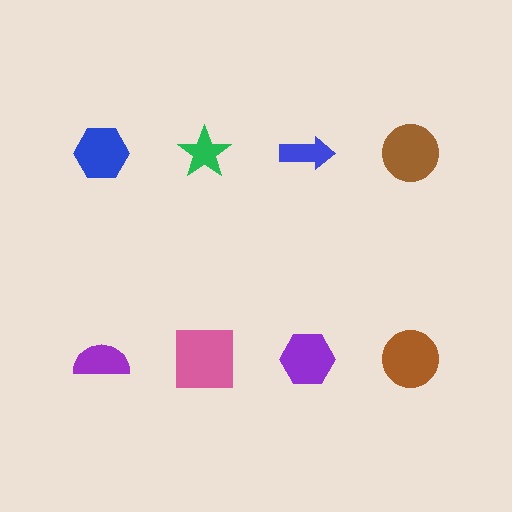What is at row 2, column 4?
A brown circle.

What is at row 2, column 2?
A pink square.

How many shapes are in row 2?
4 shapes.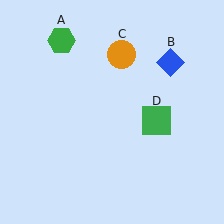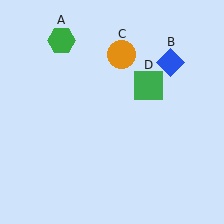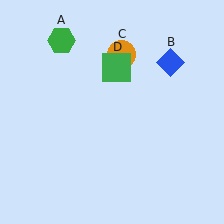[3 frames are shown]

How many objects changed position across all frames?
1 object changed position: green square (object D).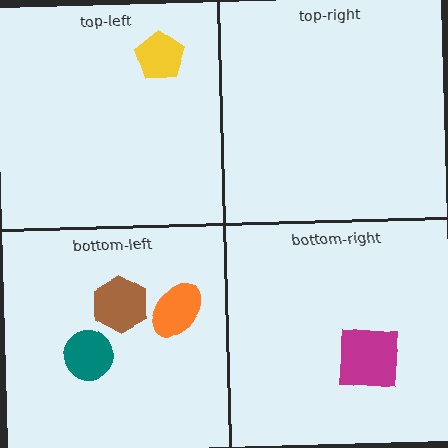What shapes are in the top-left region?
The yellow pentagon.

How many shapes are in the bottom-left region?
3.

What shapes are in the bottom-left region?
The brown hexagon, the teal circle, the orange ellipse.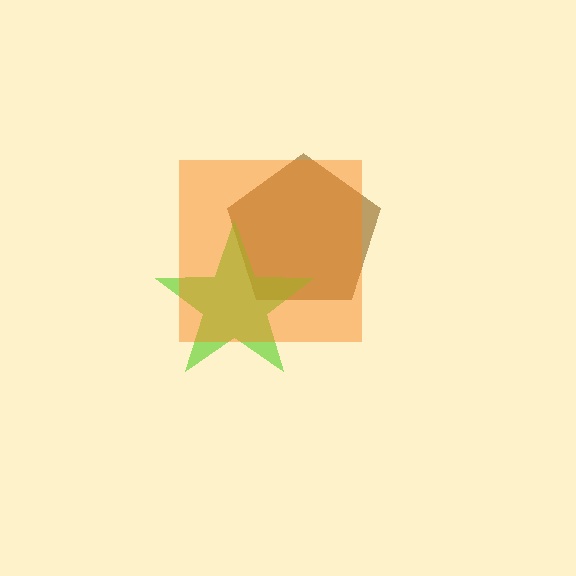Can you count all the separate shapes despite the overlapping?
Yes, there are 3 separate shapes.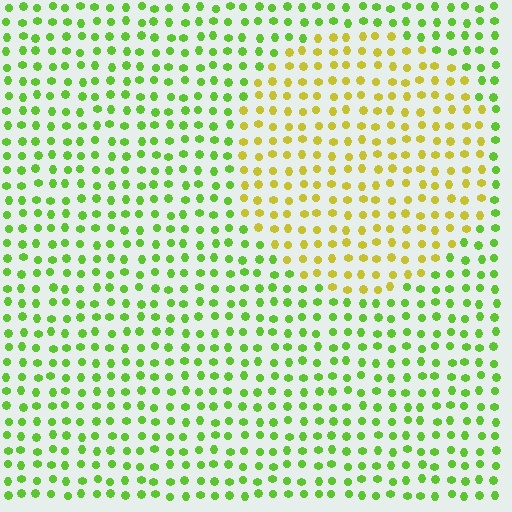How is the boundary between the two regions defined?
The boundary is defined purely by a slight shift in hue (about 44 degrees). Spacing, size, and orientation are identical on both sides.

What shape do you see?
I see a circle.